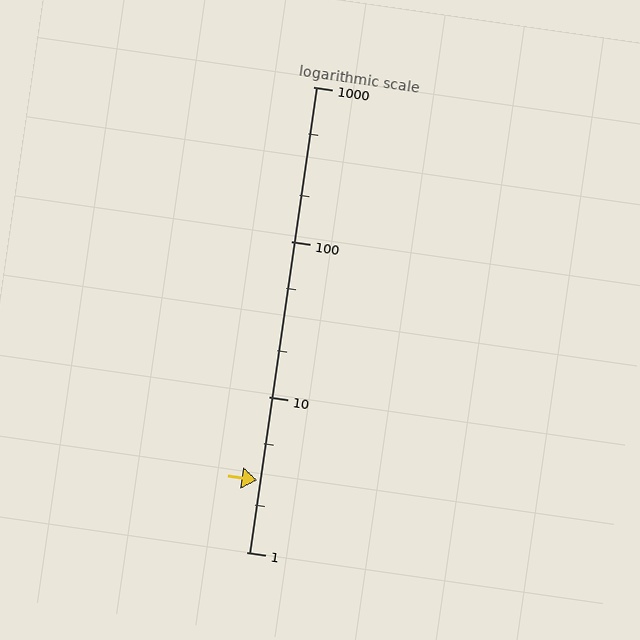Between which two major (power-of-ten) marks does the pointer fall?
The pointer is between 1 and 10.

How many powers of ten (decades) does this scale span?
The scale spans 3 decades, from 1 to 1000.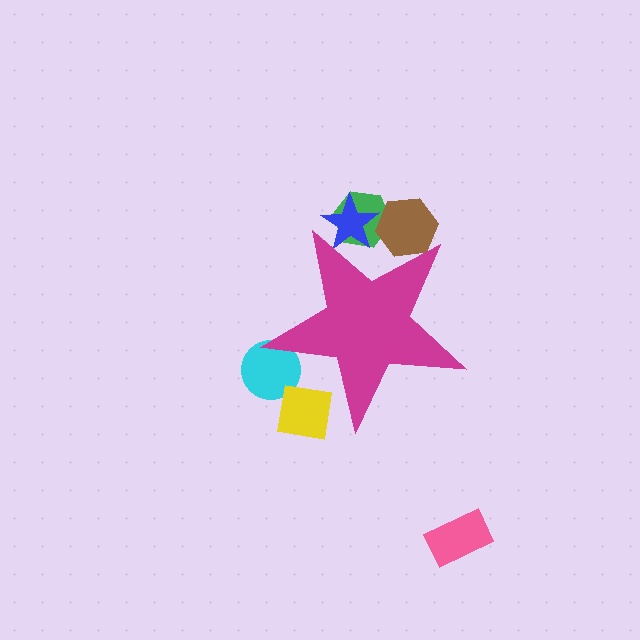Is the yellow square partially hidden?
Yes, the yellow square is partially hidden behind the magenta star.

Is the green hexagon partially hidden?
Yes, the green hexagon is partially hidden behind the magenta star.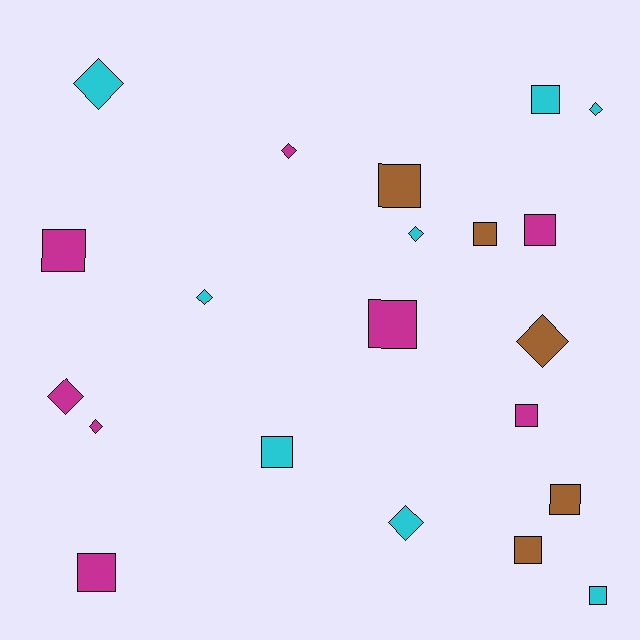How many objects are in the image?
There are 21 objects.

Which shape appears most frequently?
Square, with 12 objects.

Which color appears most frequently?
Cyan, with 8 objects.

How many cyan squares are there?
There are 3 cyan squares.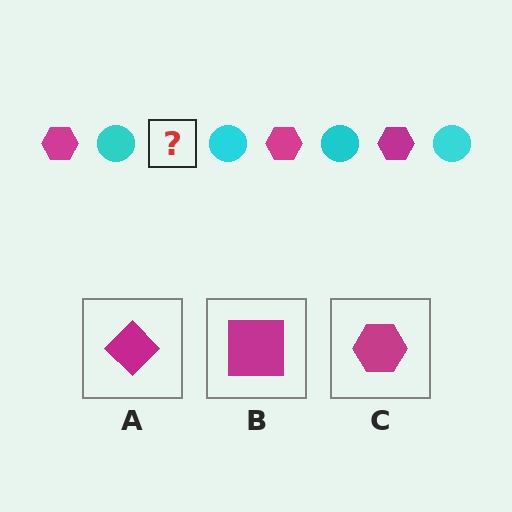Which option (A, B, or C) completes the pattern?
C.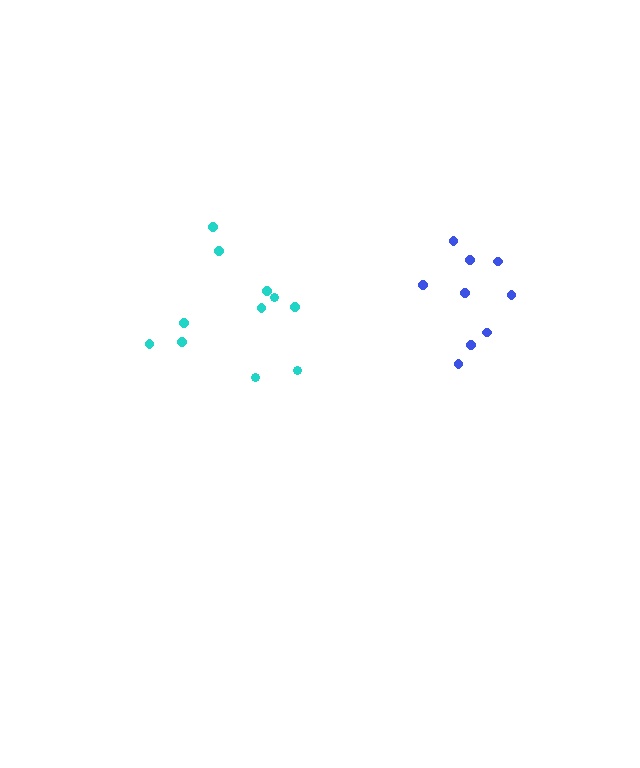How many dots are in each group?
Group 1: 11 dots, Group 2: 9 dots (20 total).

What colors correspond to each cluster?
The clusters are colored: cyan, blue.